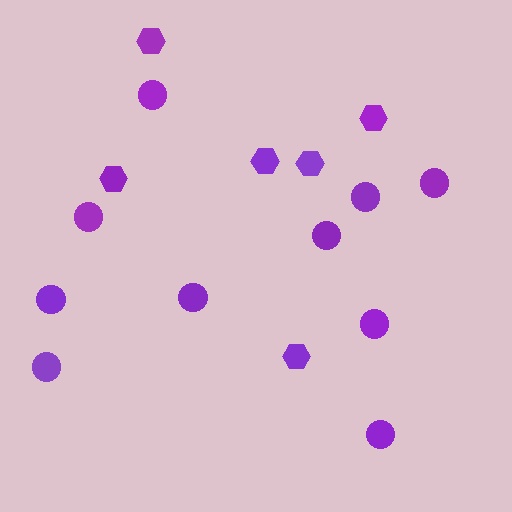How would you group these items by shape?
There are 2 groups: one group of hexagons (6) and one group of circles (10).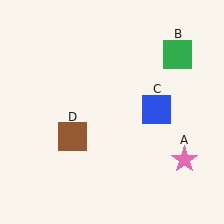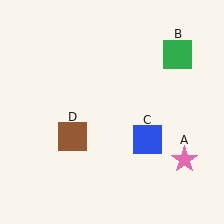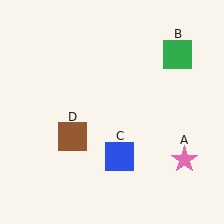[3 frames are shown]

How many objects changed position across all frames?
1 object changed position: blue square (object C).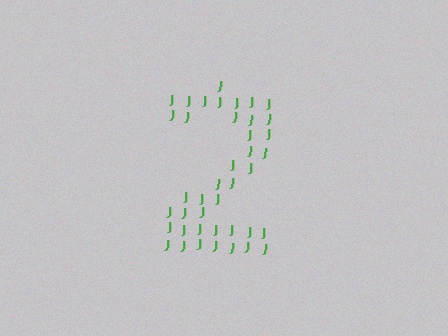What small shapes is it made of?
It is made of small letter J's.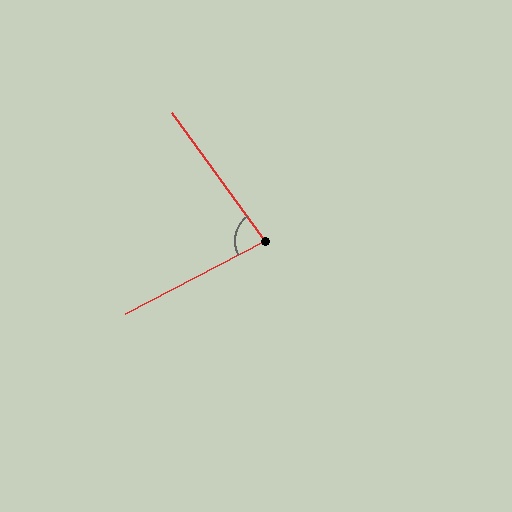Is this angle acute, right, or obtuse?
It is acute.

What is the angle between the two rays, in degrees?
Approximately 81 degrees.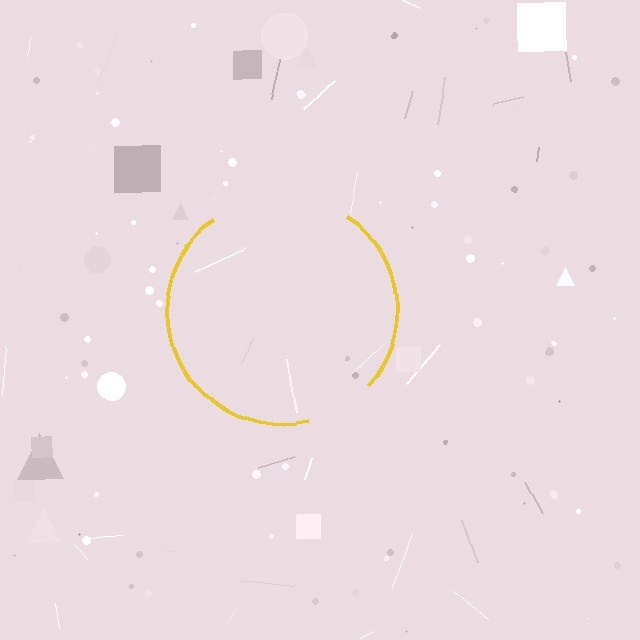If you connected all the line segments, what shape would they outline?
They would outline a circle.